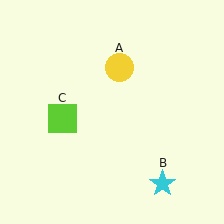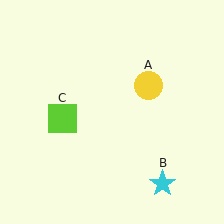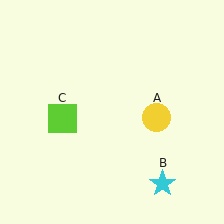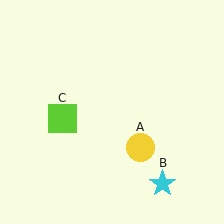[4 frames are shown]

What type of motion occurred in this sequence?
The yellow circle (object A) rotated clockwise around the center of the scene.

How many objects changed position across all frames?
1 object changed position: yellow circle (object A).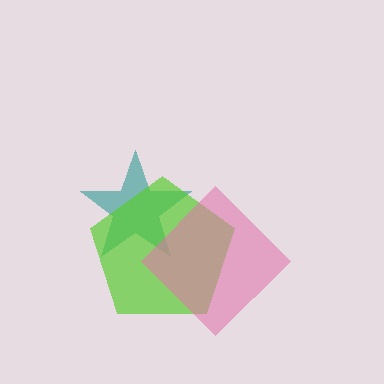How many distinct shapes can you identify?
There are 3 distinct shapes: a teal star, a lime pentagon, a pink diamond.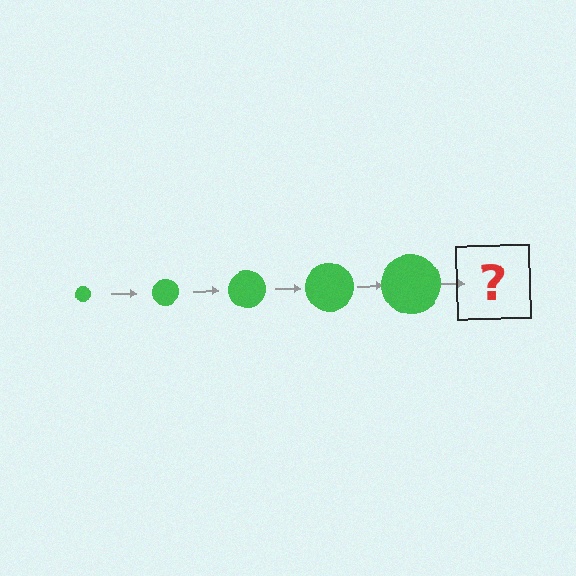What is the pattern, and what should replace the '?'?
The pattern is that the circle gets progressively larger each step. The '?' should be a green circle, larger than the previous one.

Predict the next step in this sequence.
The next step is a green circle, larger than the previous one.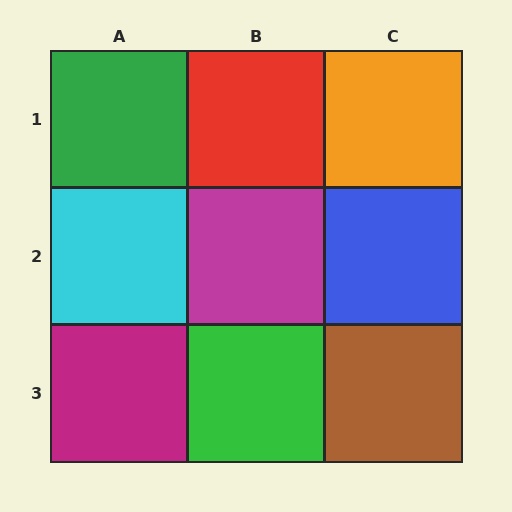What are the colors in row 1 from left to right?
Green, red, orange.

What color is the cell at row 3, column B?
Green.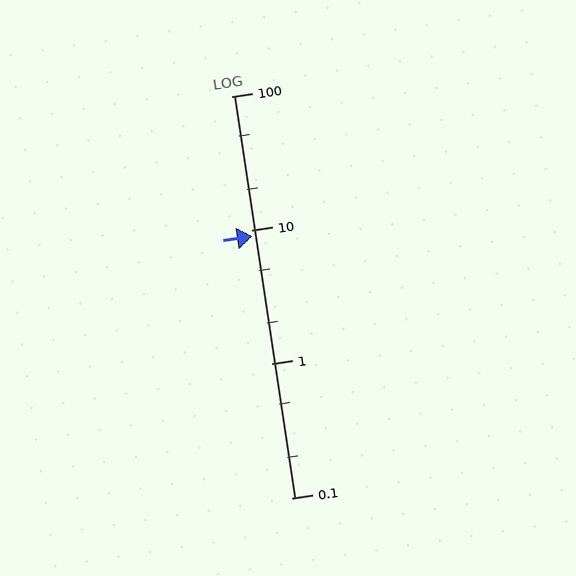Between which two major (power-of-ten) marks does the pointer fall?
The pointer is between 1 and 10.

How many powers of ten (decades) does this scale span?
The scale spans 3 decades, from 0.1 to 100.